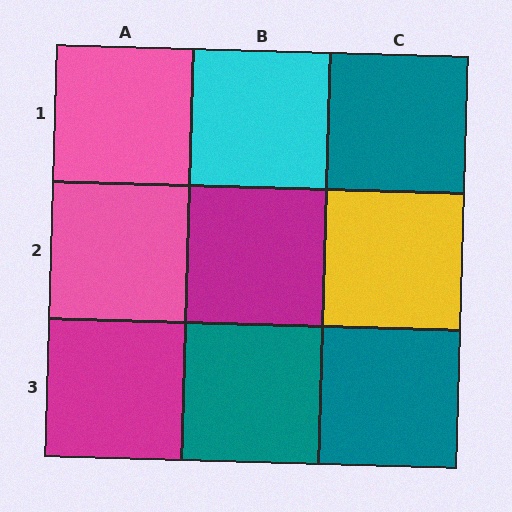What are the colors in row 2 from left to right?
Pink, magenta, yellow.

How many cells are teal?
3 cells are teal.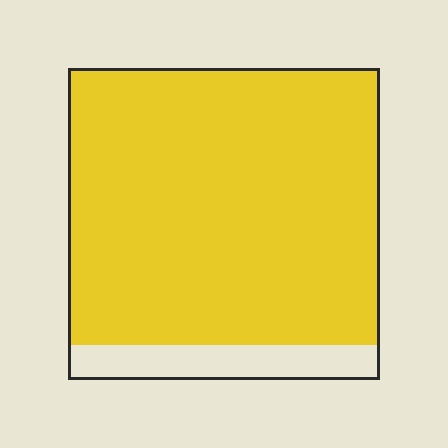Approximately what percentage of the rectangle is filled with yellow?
Approximately 90%.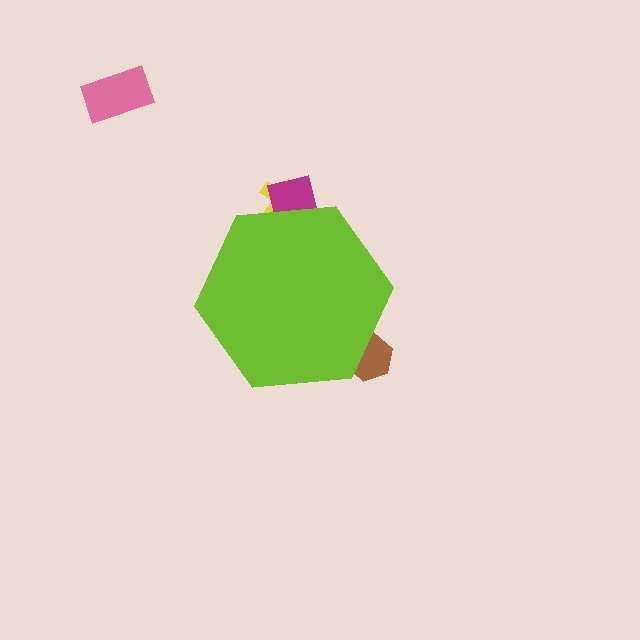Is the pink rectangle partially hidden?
No, the pink rectangle is fully visible.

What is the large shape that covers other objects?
A lime hexagon.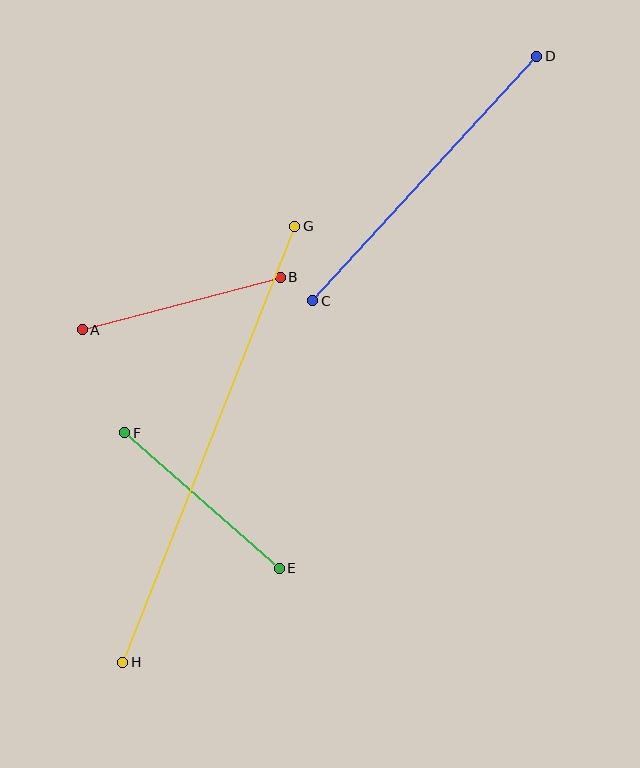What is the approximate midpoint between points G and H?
The midpoint is at approximately (209, 444) pixels.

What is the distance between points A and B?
The distance is approximately 205 pixels.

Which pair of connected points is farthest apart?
Points G and H are farthest apart.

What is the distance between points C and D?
The distance is approximately 331 pixels.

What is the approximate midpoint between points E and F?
The midpoint is at approximately (202, 501) pixels.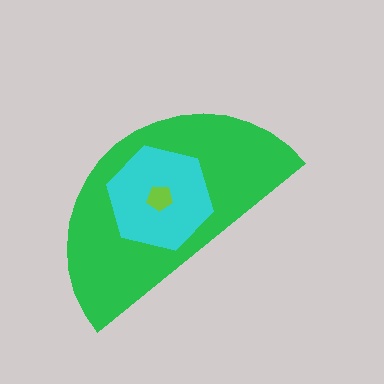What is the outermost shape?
The green semicircle.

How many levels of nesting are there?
3.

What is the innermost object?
The lime pentagon.